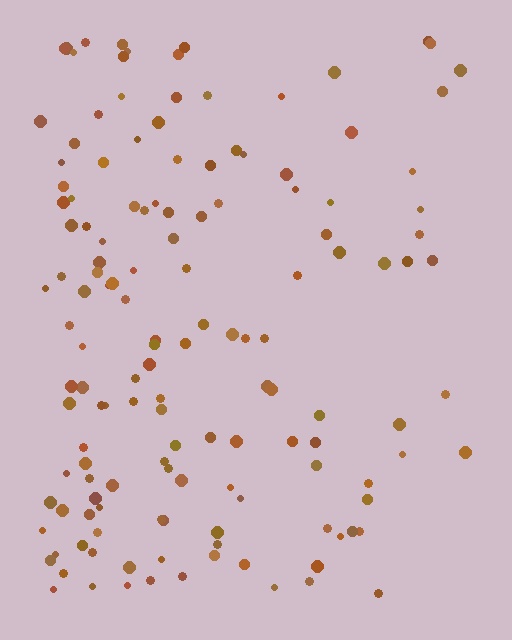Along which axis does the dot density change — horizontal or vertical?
Horizontal.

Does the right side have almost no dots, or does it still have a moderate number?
Still a moderate number, just noticeably fewer than the left.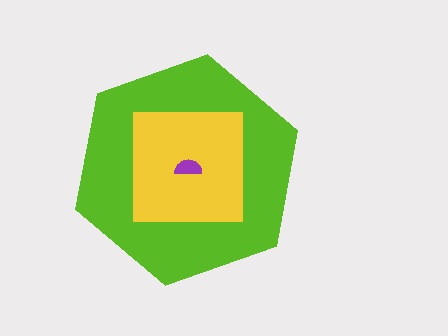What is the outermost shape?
The lime hexagon.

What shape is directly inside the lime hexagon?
The yellow square.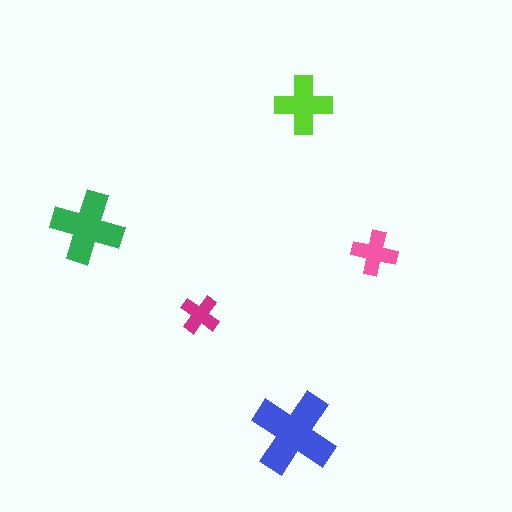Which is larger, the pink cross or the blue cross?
The blue one.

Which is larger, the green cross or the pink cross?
The green one.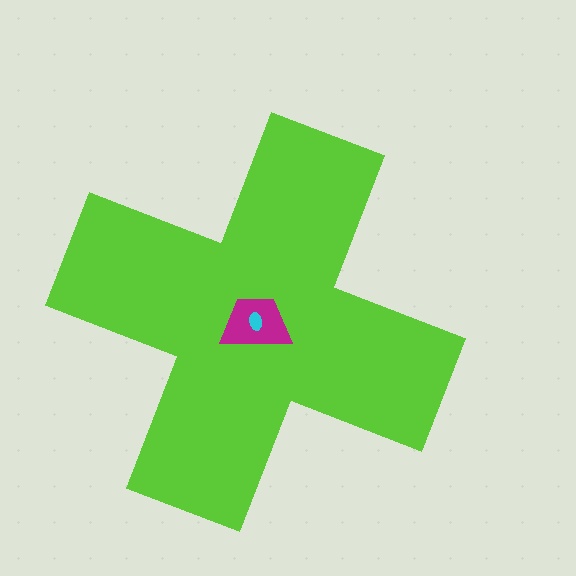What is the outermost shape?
The lime cross.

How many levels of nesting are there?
3.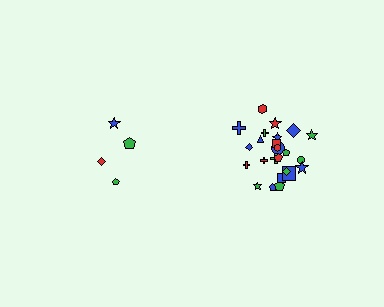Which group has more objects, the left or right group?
The right group.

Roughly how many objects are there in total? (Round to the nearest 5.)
Roughly 30 objects in total.